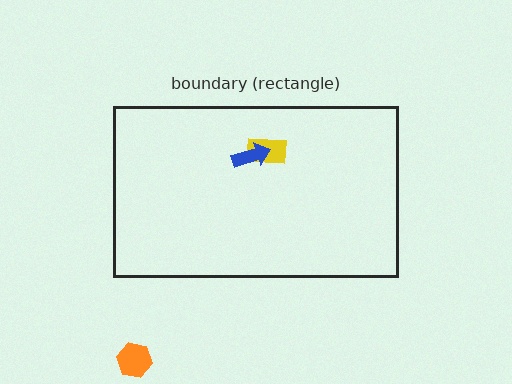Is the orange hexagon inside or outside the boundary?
Outside.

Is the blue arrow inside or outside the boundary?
Inside.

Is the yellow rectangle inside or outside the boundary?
Inside.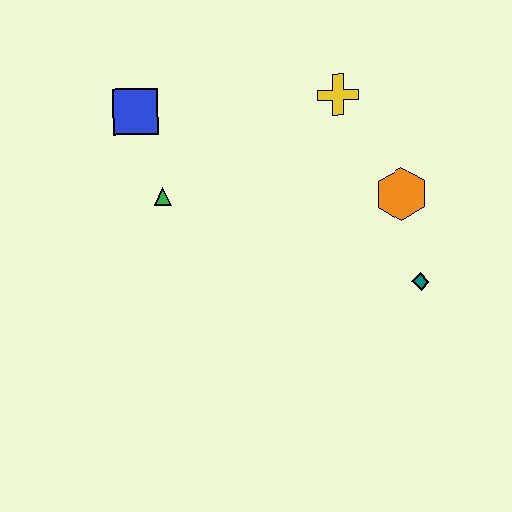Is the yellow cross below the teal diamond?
No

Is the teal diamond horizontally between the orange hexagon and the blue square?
No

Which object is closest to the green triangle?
The blue square is closest to the green triangle.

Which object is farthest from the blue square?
The teal diamond is farthest from the blue square.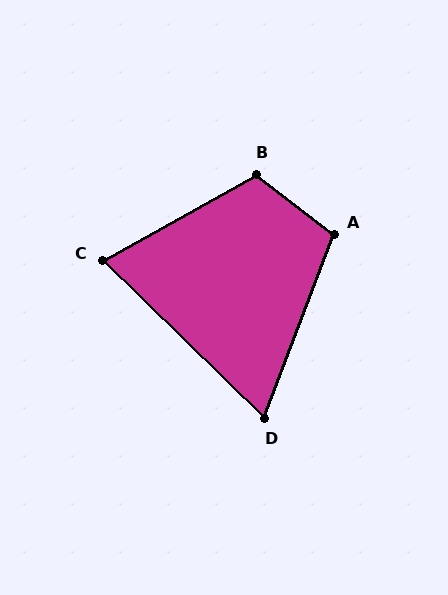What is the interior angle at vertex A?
Approximately 107 degrees (obtuse).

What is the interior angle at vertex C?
Approximately 73 degrees (acute).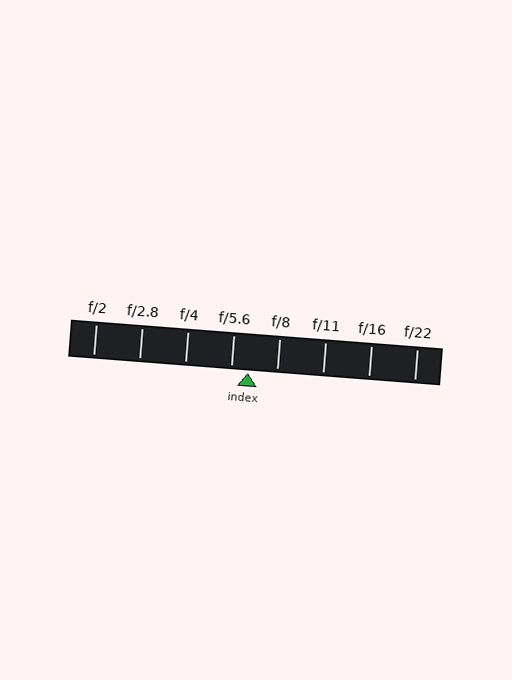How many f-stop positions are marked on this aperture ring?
There are 8 f-stop positions marked.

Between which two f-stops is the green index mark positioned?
The index mark is between f/5.6 and f/8.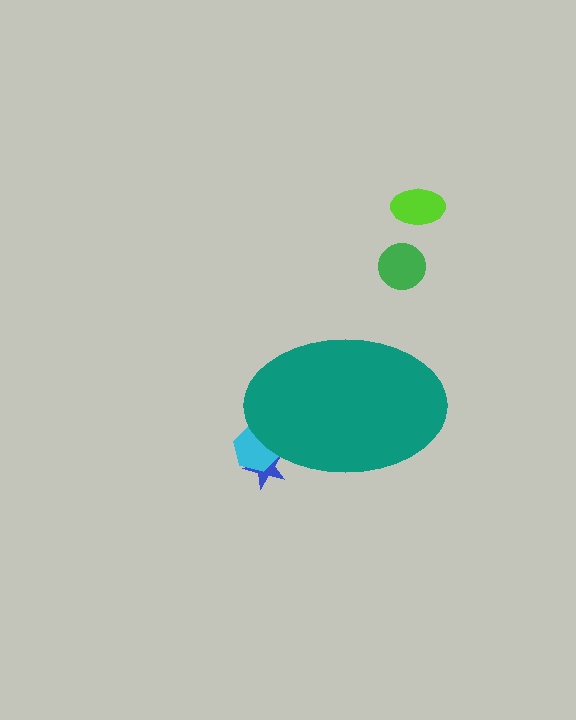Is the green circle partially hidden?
No, the green circle is fully visible.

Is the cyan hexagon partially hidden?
Yes, the cyan hexagon is partially hidden behind the teal ellipse.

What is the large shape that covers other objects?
A teal ellipse.